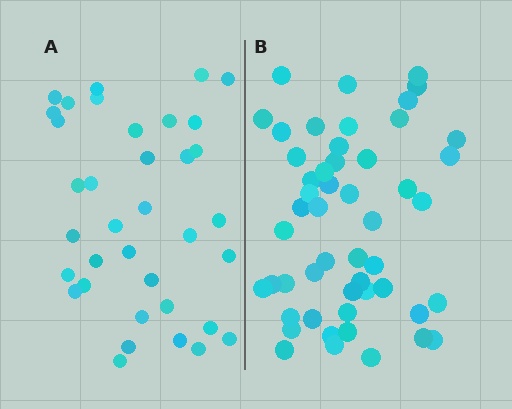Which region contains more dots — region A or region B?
Region B (the right region) has more dots.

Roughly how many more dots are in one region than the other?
Region B has approximately 15 more dots than region A.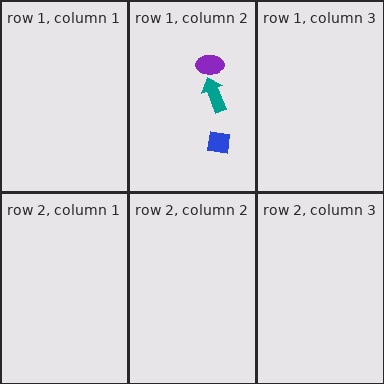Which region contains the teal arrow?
The row 1, column 2 region.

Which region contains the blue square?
The row 1, column 2 region.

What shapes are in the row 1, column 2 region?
The teal arrow, the blue square, the purple ellipse.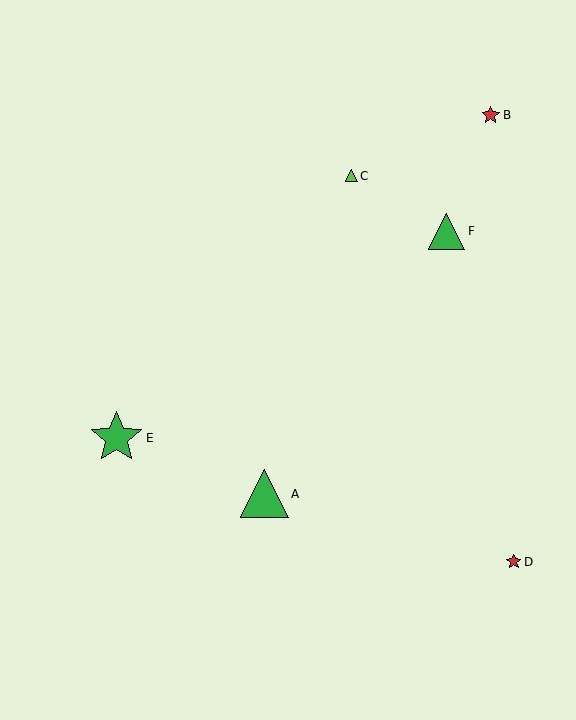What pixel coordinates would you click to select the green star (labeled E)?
Click at (117, 438) to select the green star E.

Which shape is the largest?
The green star (labeled E) is the largest.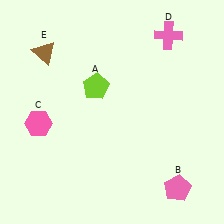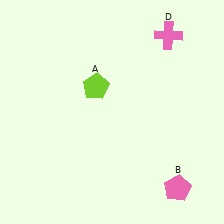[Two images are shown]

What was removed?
The pink hexagon (C), the brown triangle (E) were removed in Image 2.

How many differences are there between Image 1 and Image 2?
There are 2 differences between the two images.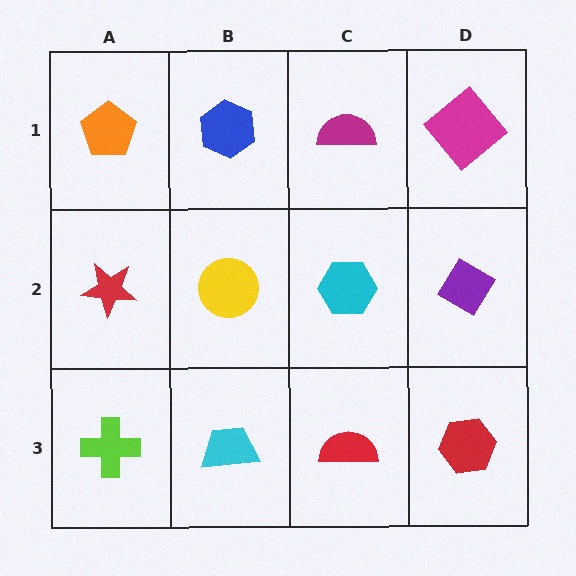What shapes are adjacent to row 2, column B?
A blue hexagon (row 1, column B), a cyan trapezoid (row 3, column B), a red star (row 2, column A), a cyan hexagon (row 2, column C).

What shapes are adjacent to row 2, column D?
A magenta diamond (row 1, column D), a red hexagon (row 3, column D), a cyan hexagon (row 2, column C).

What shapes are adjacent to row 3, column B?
A yellow circle (row 2, column B), a lime cross (row 3, column A), a red semicircle (row 3, column C).